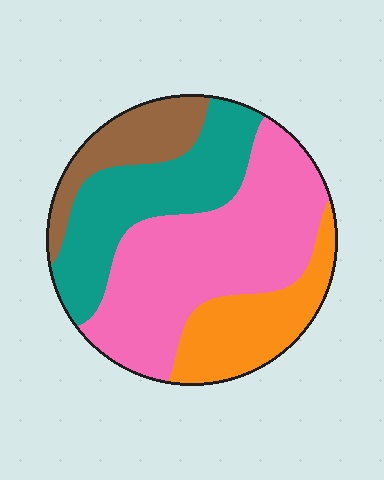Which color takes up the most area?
Pink, at roughly 45%.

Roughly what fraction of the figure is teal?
Teal covers about 25% of the figure.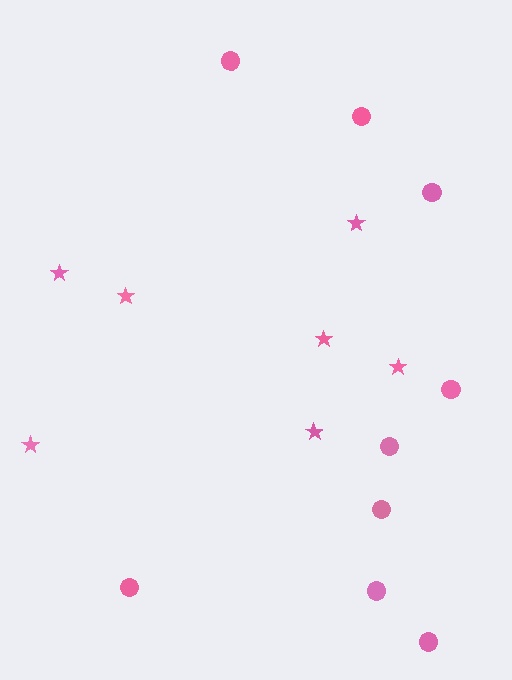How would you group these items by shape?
There are 2 groups: one group of stars (7) and one group of circles (9).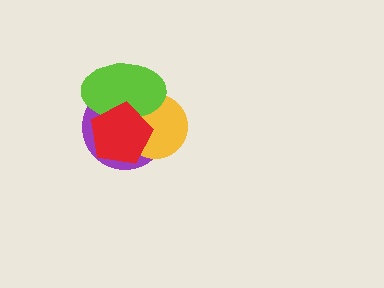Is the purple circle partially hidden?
Yes, it is partially covered by another shape.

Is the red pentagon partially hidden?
No, no other shape covers it.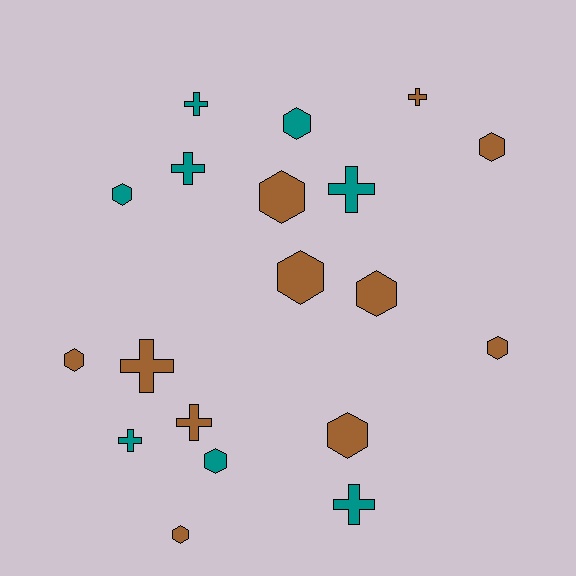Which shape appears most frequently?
Hexagon, with 11 objects.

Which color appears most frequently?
Brown, with 11 objects.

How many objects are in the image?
There are 19 objects.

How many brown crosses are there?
There are 3 brown crosses.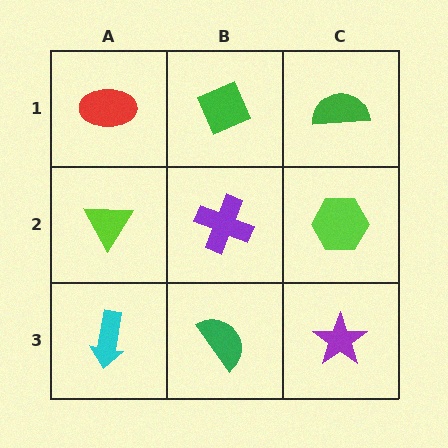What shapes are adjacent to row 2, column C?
A green semicircle (row 1, column C), a purple star (row 3, column C), a purple cross (row 2, column B).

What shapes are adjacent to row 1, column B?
A purple cross (row 2, column B), a red ellipse (row 1, column A), a green semicircle (row 1, column C).